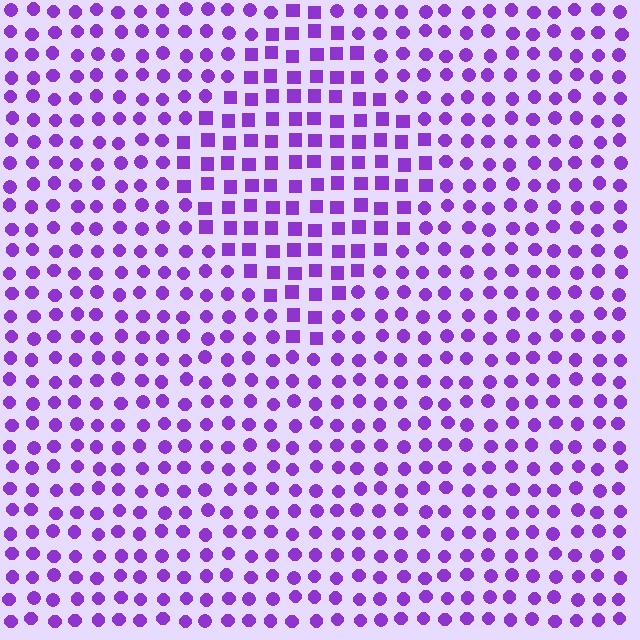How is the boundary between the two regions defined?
The boundary is defined by a change in element shape: squares inside vs. circles outside. All elements share the same color and spacing.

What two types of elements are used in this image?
The image uses squares inside the diamond region and circles outside it.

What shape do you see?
I see a diamond.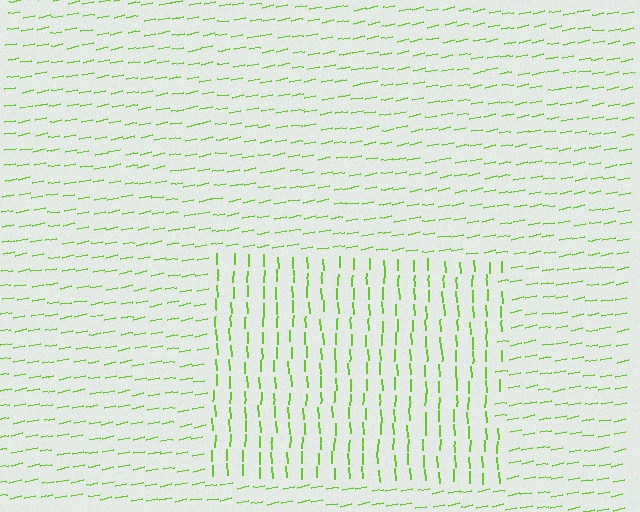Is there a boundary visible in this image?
Yes, there is a texture boundary formed by a change in line orientation.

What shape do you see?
I see a rectangle.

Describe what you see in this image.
The image is filled with small lime line segments. A rectangle region in the image has lines oriented differently from the surrounding lines, creating a visible texture boundary.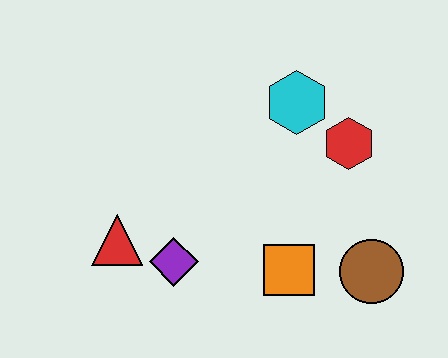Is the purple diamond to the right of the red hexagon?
No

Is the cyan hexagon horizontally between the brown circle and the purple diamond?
Yes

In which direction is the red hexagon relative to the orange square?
The red hexagon is above the orange square.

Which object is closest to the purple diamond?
The red triangle is closest to the purple diamond.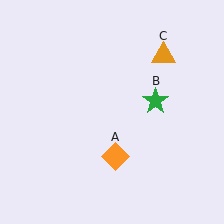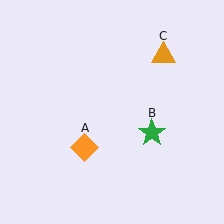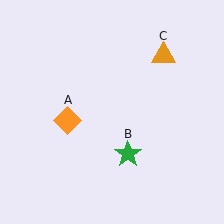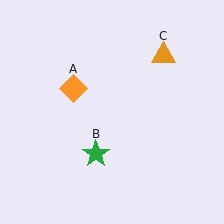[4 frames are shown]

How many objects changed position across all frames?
2 objects changed position: orange diamond (object A), green star (object B).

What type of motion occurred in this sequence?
The orange diamond (object A), green star (object B) rotated clockwise around the center of the scene.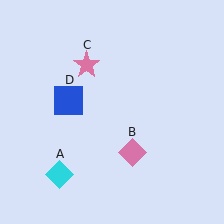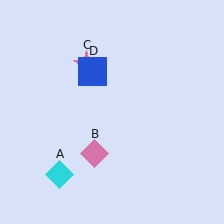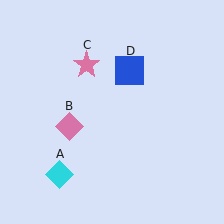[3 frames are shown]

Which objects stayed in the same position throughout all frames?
Cyan diamond (object A) and pink star (object C) remained stationary.